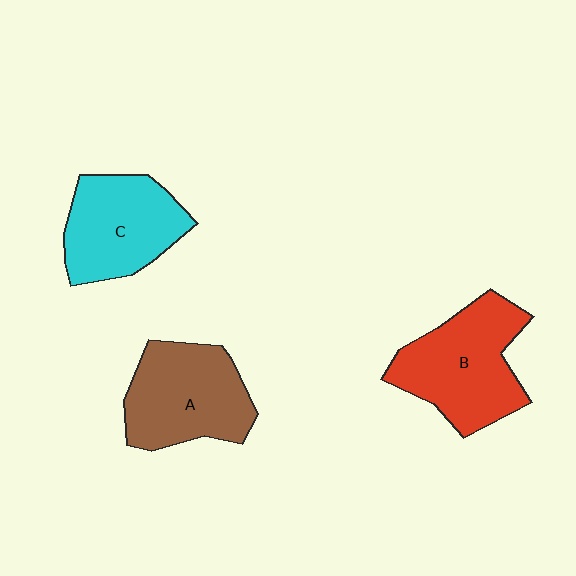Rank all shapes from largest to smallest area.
From largest to smallest: B (red), A (brown), C (cyan).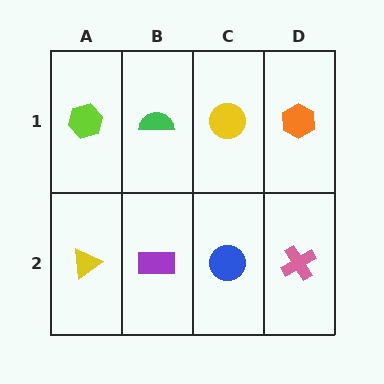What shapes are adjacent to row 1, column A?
A yellow triangle (row 2, column A), a green semicircle (row 1, column B).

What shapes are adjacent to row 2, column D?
An orange hexagon (row 1, column D), a blue circle (row 2, column C).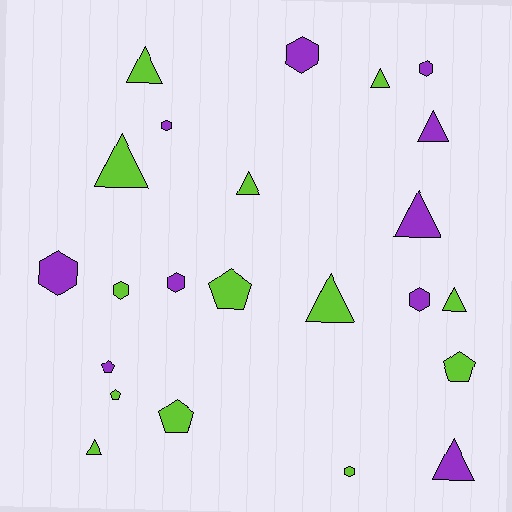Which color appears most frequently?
Lime, with 13 objects.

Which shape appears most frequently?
Triangle, with 10 objects.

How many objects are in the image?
There are 23 objects.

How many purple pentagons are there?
There is 1 purple pentagon.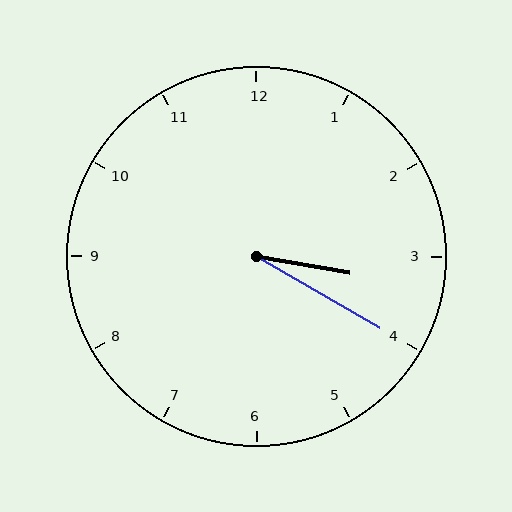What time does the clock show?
3:20.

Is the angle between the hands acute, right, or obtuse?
It is acute.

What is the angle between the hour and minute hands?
Approximately 20 degrees.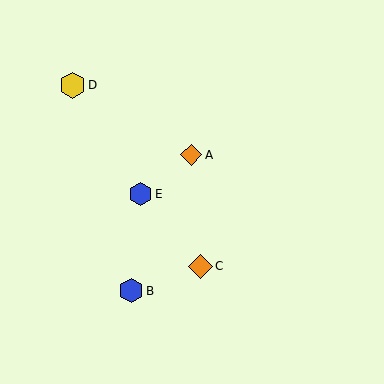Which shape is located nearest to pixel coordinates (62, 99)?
The yellow hexagon (labeled D) at (72, 85) is nearest to that location.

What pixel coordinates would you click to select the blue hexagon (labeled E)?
Click at (141, 194) to select the blue hexagon E.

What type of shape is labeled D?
Shape D is a yellow hexagon.